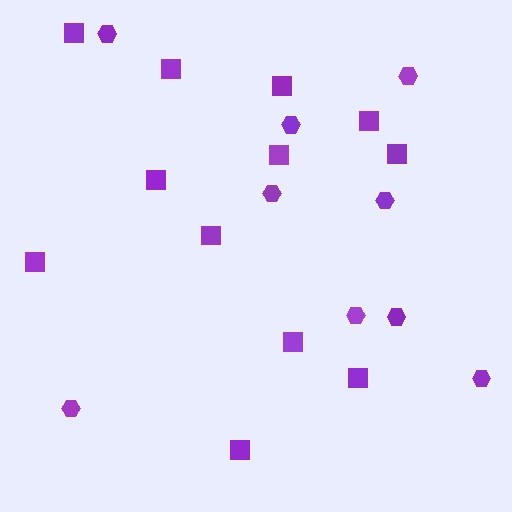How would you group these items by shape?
There are 2 groups: one group of squares (12) and one group of hexagons (9).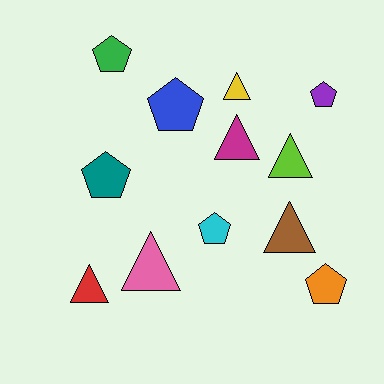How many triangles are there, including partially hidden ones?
There are 6 triangles.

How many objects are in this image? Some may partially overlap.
There are 12 objects.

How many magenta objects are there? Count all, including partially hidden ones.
There is 1 magenta object.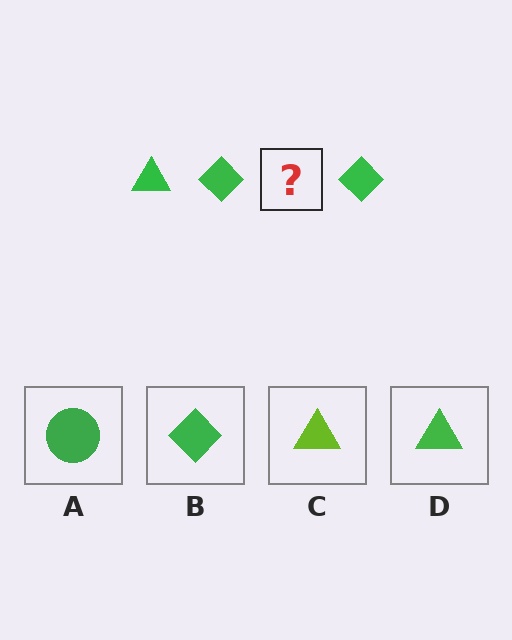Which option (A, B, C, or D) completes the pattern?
D.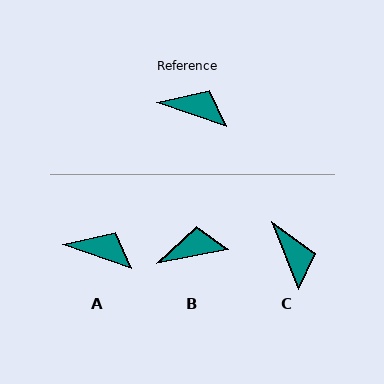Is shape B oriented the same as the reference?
No, it is off by about 29 degrees.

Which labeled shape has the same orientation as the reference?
A.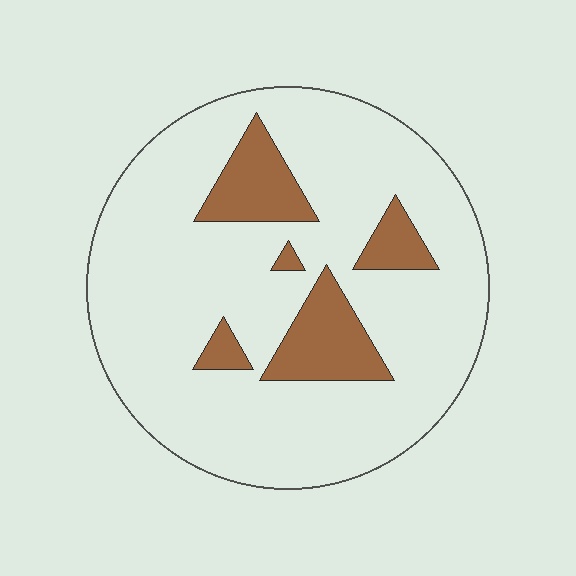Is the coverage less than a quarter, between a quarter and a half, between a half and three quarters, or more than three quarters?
Less than a quarter.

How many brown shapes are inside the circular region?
5.